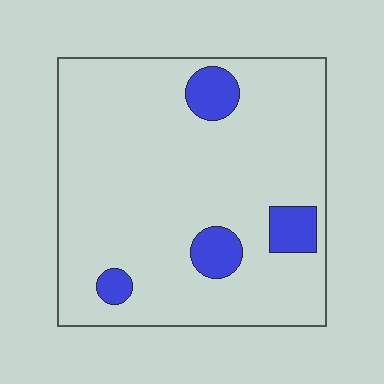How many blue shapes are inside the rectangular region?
4.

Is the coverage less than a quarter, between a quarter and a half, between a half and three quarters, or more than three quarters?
Less than a quarter.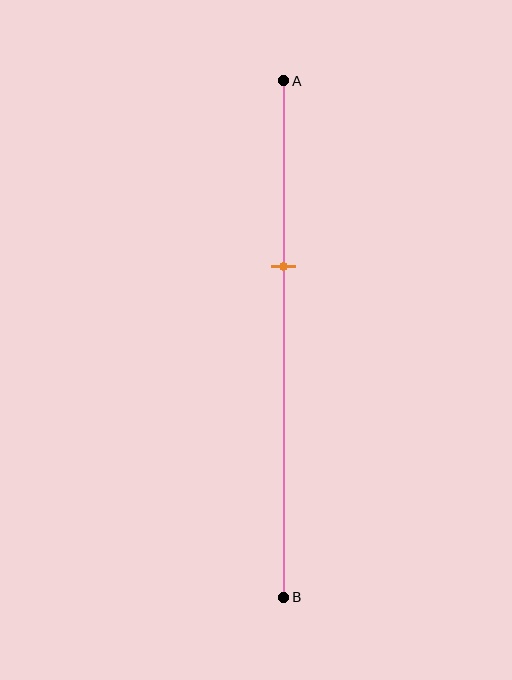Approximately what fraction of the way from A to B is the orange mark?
The orange mark is approximately 35% of the way from A to B.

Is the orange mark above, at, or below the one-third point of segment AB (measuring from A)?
The orange mark is approximately at the one-third point of segment AB.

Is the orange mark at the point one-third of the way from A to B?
Yes, the mark is approximately at the one-third point.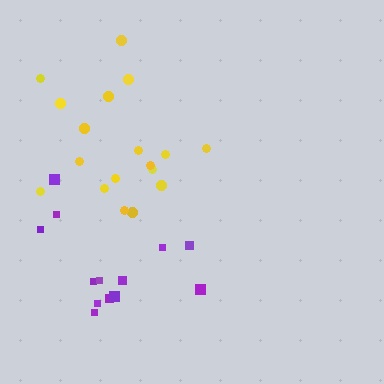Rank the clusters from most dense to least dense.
yellow, purple.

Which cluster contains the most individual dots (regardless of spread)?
Yellow (18).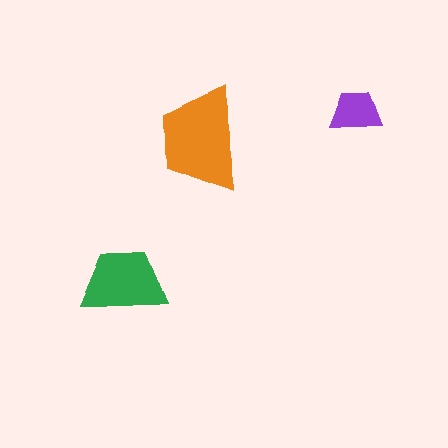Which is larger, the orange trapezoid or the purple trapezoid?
The orange one.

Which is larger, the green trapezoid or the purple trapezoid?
The green one.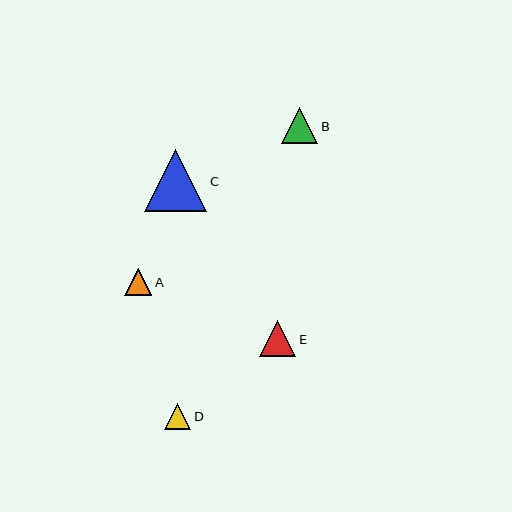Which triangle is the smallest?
Triangle D is the smallest with a size of approximately 26 pixels.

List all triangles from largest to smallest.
From largest to smallest: C, B, E, A, D.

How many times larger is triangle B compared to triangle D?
Triangle B is approximately 1.4 times the size of triangle D.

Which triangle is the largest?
Triangle C is the largest with a size of approximately 62 pixels.